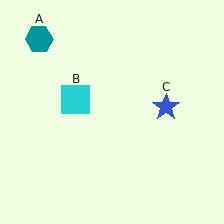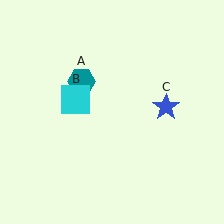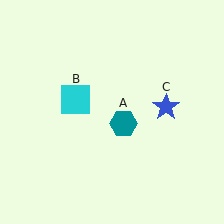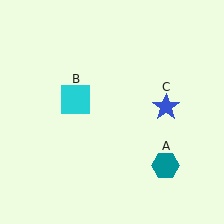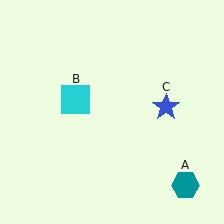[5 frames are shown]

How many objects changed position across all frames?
1 object changed position: teal hexagon (object A).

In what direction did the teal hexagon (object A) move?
The teal hexagon (object A) moved down and to the right.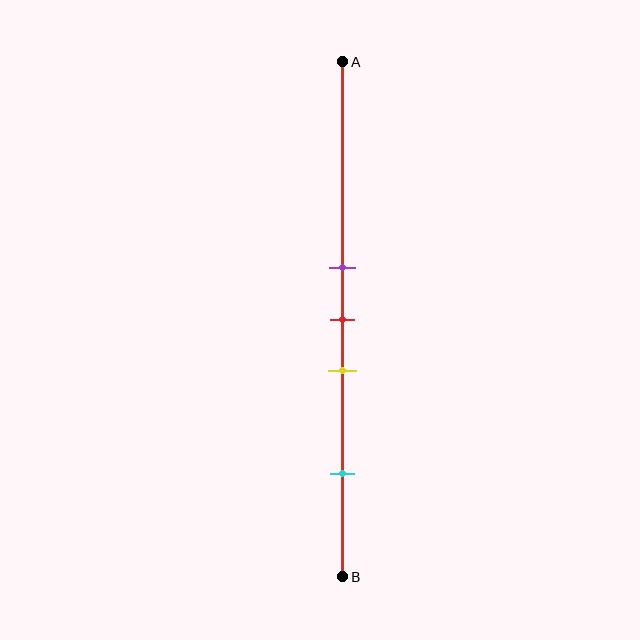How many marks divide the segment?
There are 4 marks dividing the segment.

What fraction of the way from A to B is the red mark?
The red mark is approximately 50% (0.5) of the way from A to B.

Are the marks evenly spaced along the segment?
No, the marks are not evenly spaced.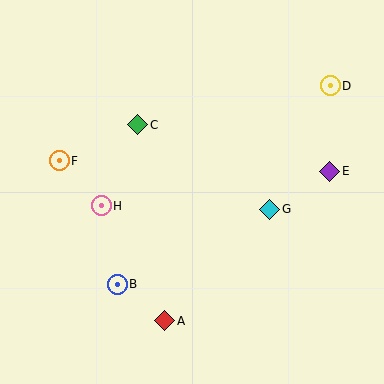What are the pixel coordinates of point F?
Point F is at (59, 161).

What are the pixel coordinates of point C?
Point C is at (138, 125).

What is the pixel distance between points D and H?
The distance between D and H is 259 pixels.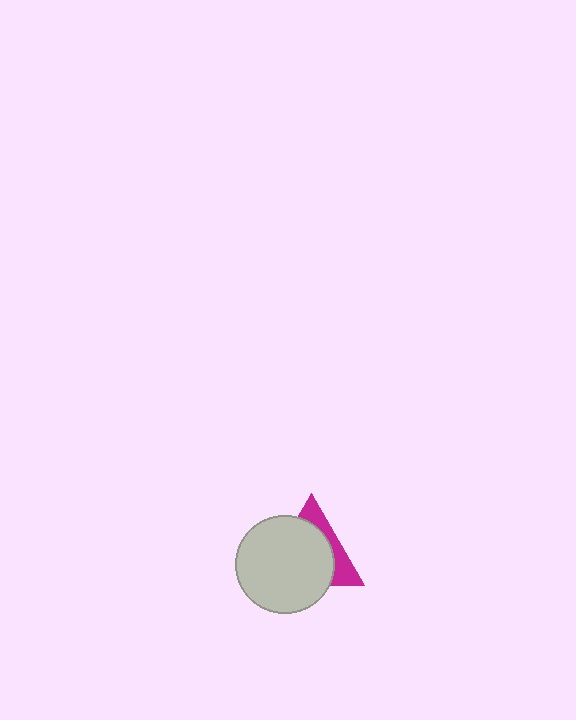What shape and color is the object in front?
The object in front is a light gray circle.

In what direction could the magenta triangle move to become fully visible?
The magenta triangle could move toward the upper-right. That would shift it out from behind the light gray circle entirely.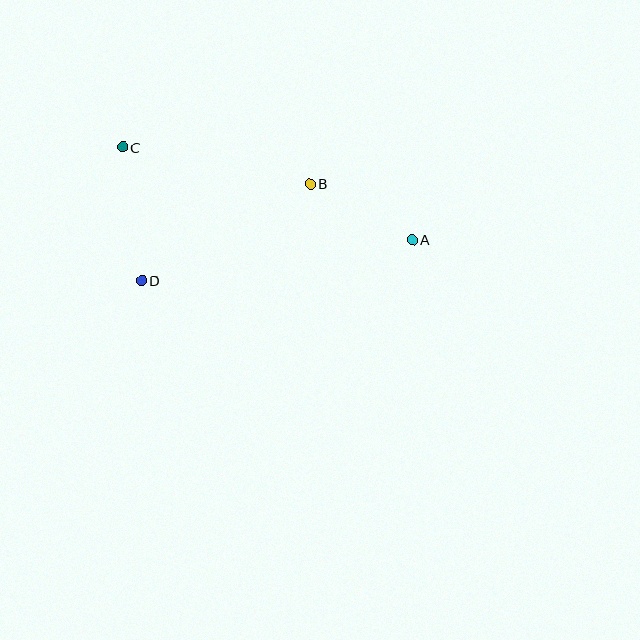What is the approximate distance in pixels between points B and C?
The distance between B and C is approximately 191 pixels.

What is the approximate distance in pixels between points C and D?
The distance between C and D is approximately 135 pixels.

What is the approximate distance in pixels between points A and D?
The distance between A and D is approximately 274 pixels.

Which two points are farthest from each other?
Points A and C are farthest from each other.